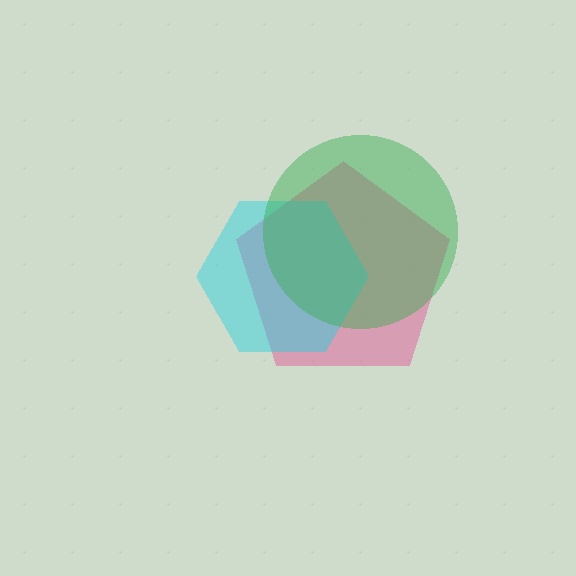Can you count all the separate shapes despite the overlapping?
Yes, there are 3 separate shapes.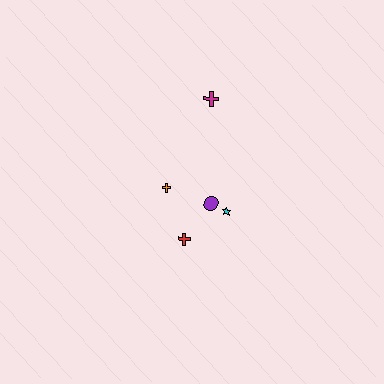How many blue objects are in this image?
There are no blue objects.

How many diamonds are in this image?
There are no diamonds.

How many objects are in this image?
There are 5 objects.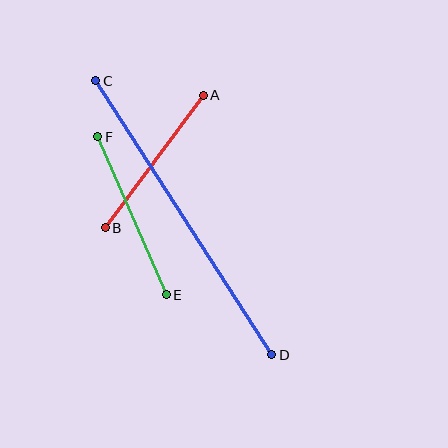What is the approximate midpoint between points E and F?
The midpoint is at approximately (132, 216) pixels.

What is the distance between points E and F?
The distance is approximately 172 pixels.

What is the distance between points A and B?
The distance is approximately 165 pixels.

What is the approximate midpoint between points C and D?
The midpoint is at approximately (184, 218) pixels.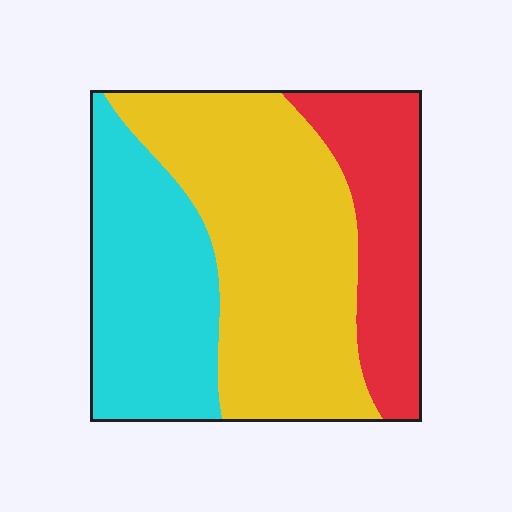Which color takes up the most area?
Yellow, at roughly 45%.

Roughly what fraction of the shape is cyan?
Cyan covers around 30% of the shape.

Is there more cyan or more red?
Cyan.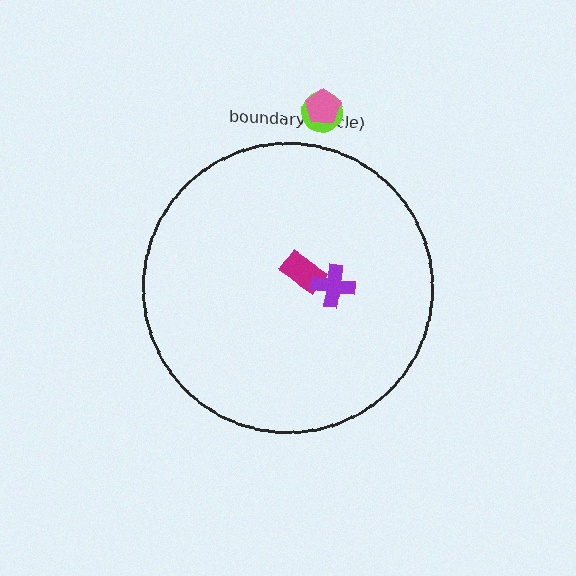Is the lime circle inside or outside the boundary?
Outside.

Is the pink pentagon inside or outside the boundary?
Outside.